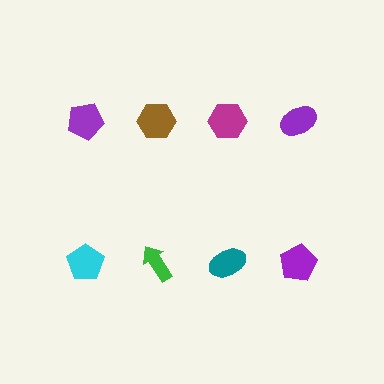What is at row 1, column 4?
A purple ellipse.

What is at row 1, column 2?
A brown hexagon.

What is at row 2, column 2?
A green arrow.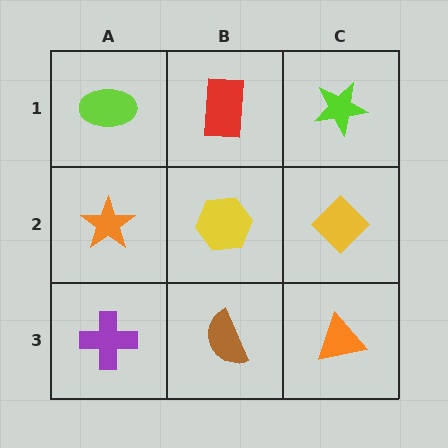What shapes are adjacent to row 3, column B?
A yellow hexagon (row 2, column B), a purple cross (row 3, column A), an orange triangle (row 3, column C).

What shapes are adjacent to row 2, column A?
A lime ellipse (row 1, column A), a purple cross (row 3, column A), a yellow hexagon (row 2, column B).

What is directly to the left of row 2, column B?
An orange star.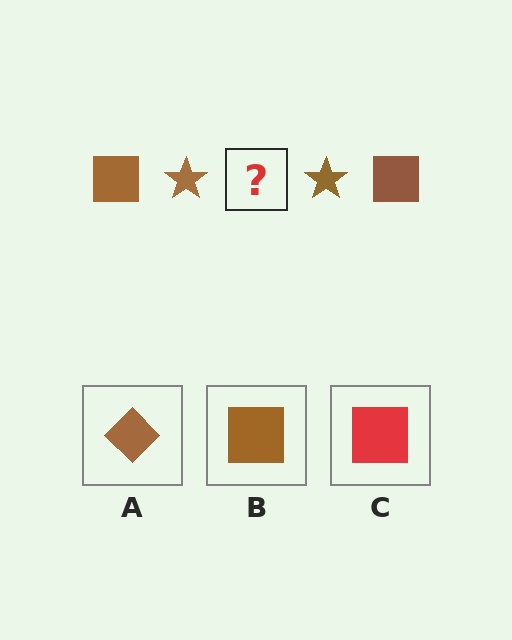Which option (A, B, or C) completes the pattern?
B.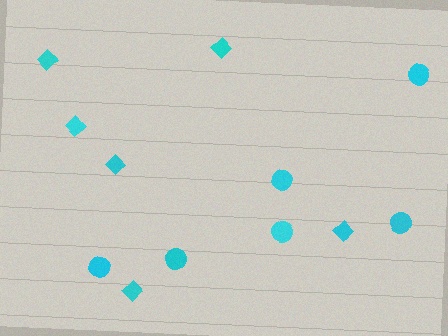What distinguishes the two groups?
There are 2 groups: one group of circles (6) and one group of diamonds (6).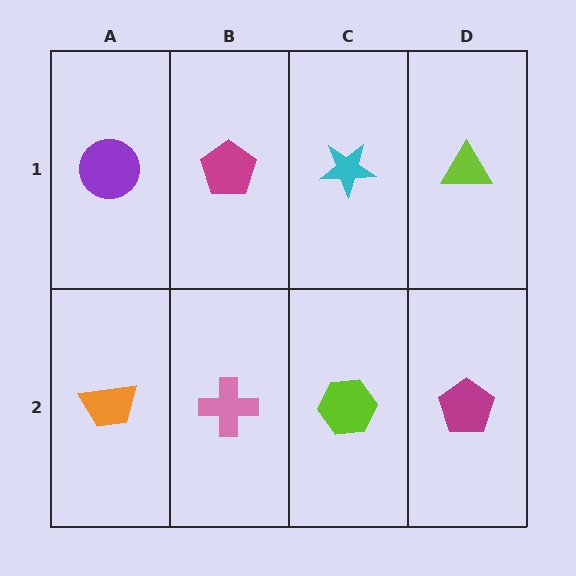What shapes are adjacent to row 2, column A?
A purple circle (row 1, column A), a pink cross (row 2, column B).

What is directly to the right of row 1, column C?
A lime triangle.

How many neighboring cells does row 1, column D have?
2.